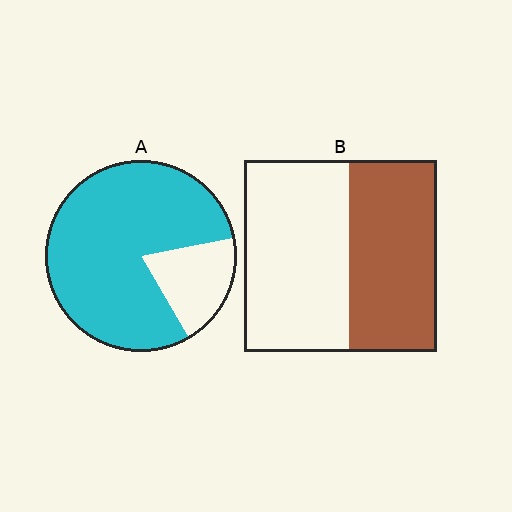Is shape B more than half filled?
No.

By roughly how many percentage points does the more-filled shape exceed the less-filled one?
By roughly 35 percentage points (A over B).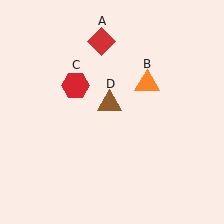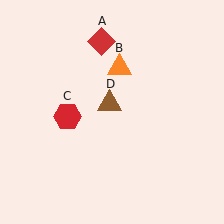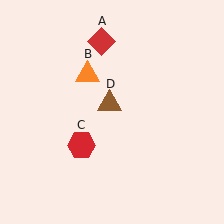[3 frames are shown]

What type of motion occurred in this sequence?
The orange triangle (object B), red hexagon (object C) rotated counterclockwise around the center of the scene.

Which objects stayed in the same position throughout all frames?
Red diamond (object A) and brown triangle (object D) remained stationary.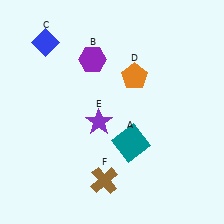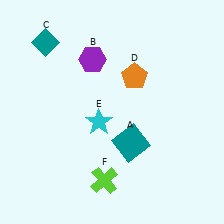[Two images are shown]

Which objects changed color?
C changed from blue to teal. E changed from purple to cyan. F changed from brown to lime.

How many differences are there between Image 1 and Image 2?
There are 3 differences between the two images.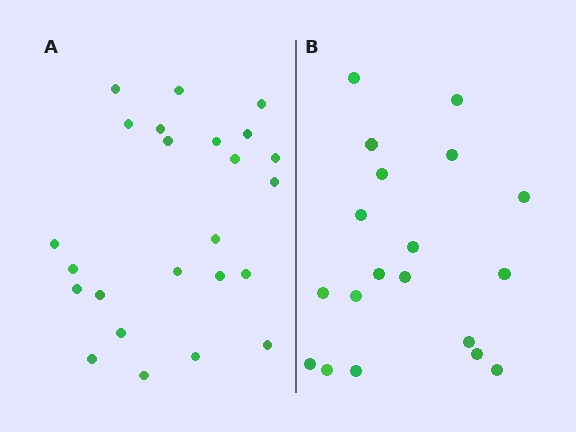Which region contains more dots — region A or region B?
Region A (the left region) has more dots.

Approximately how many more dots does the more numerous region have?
Region A has about 5 more dots than region B.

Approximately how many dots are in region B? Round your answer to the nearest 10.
About 20 dots. (The exact count is 19, which rounds to 20.)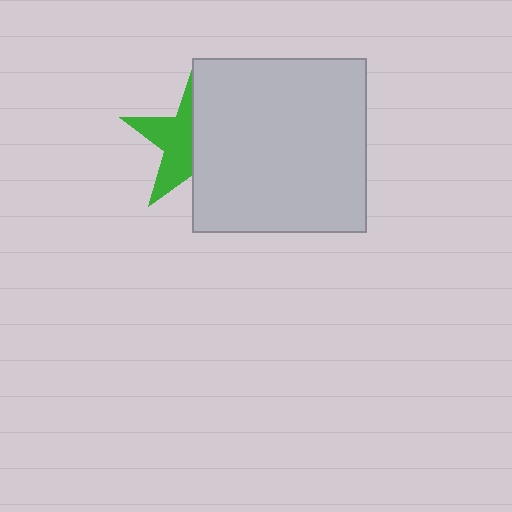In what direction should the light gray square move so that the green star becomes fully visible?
The light gray square should move right. That is the shortest direction to clear the overlap and leave the green star fully visible.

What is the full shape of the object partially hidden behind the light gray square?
The partially hidden object is a green star.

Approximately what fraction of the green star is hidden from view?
Roughly 55% of the green star is hidden behind the light gray square.